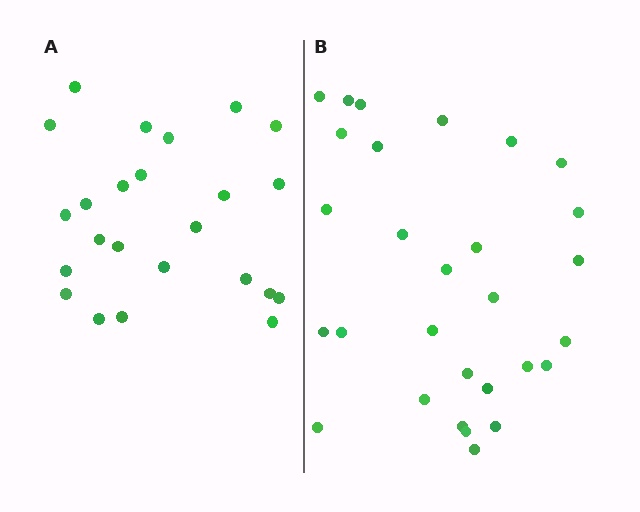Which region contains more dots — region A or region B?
Region B (the right region) has more dots.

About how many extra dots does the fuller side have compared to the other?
Region B has about 5 more dots than region A.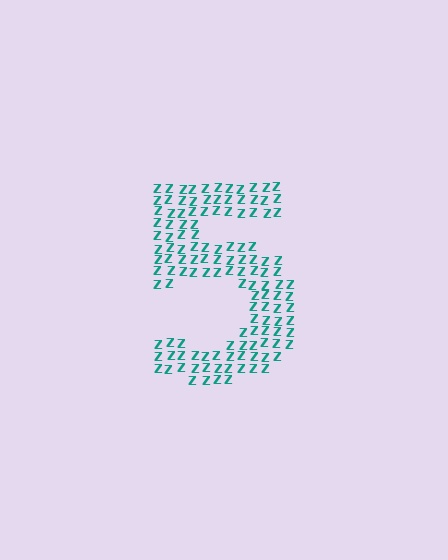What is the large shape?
The large shape is the digit 5.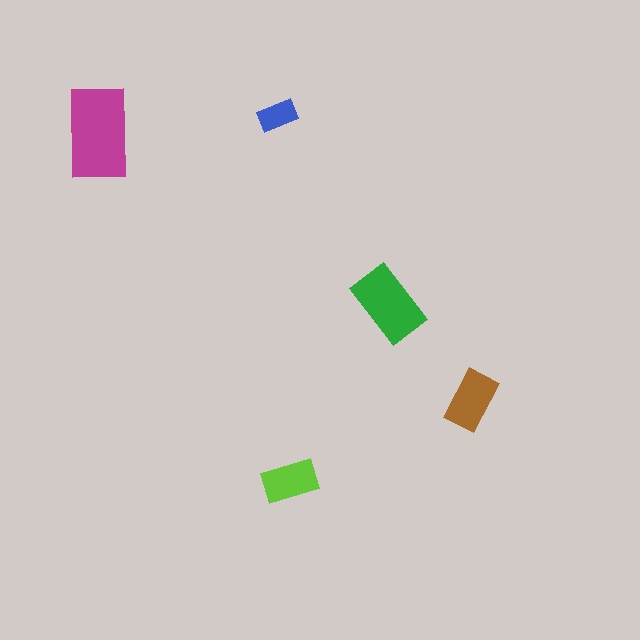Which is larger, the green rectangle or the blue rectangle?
The green one.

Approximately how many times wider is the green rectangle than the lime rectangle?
About 1.5 times wider.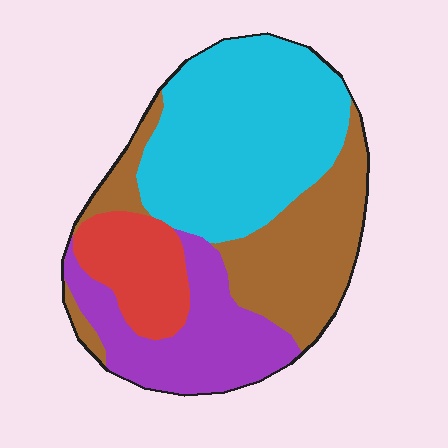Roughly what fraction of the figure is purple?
Purple takes up about one fifth (1/5) of the figure.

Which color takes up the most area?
Cyan, at roughly 40%.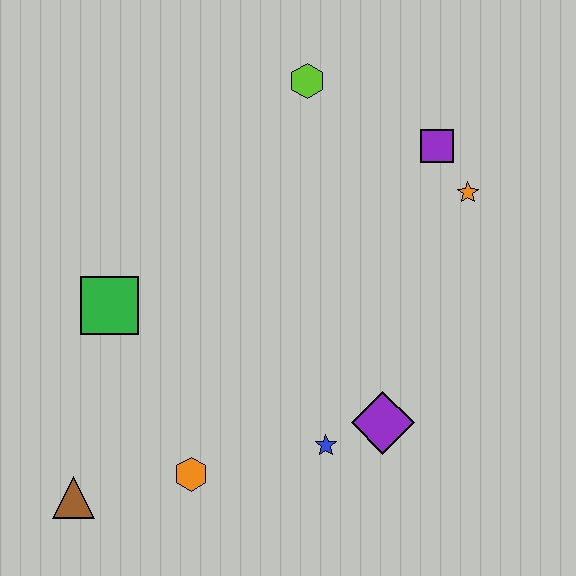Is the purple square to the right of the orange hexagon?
Yes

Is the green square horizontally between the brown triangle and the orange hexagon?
Yes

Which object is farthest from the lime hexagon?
The brown triangle is farthest from the lime hexagon.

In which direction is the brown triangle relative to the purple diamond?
The brown triangle is to the left of the purple diamond.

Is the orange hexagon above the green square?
No